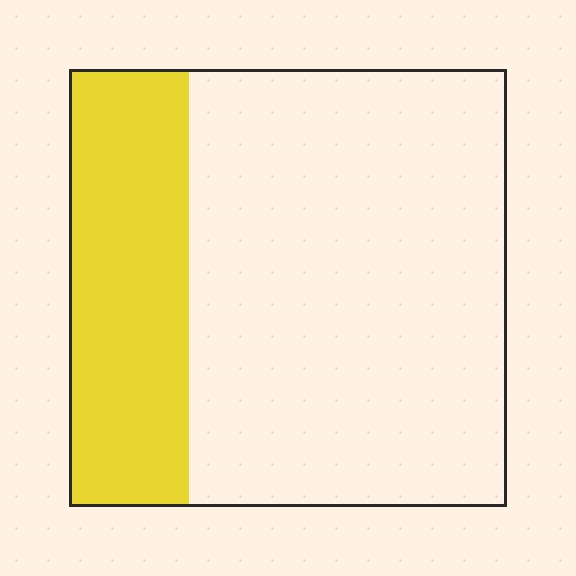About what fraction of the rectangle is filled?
About one quarter (1/4).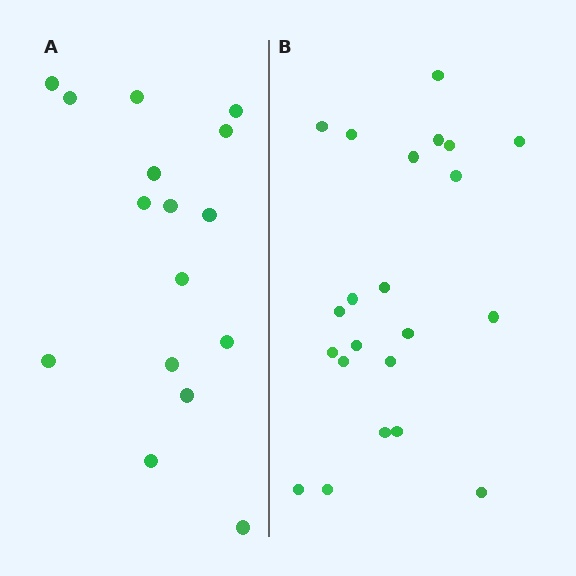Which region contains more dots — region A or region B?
Region B (the right region) has more dots.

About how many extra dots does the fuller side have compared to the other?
Region B has about 6 more dots than region A.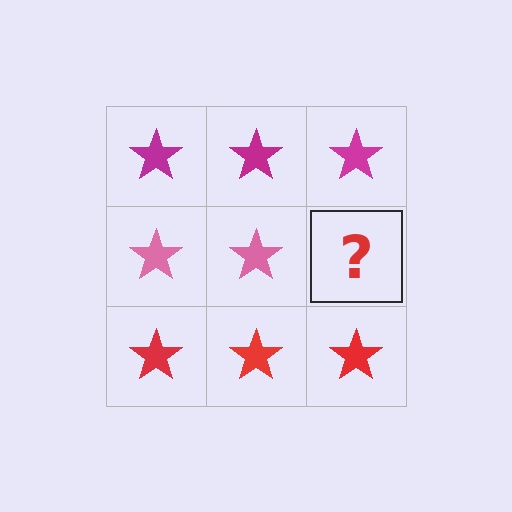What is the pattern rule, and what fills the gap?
The rule is that each row has a consistent color. The gap should be filled with a pink star.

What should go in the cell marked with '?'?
The missing cell should contain a pink star.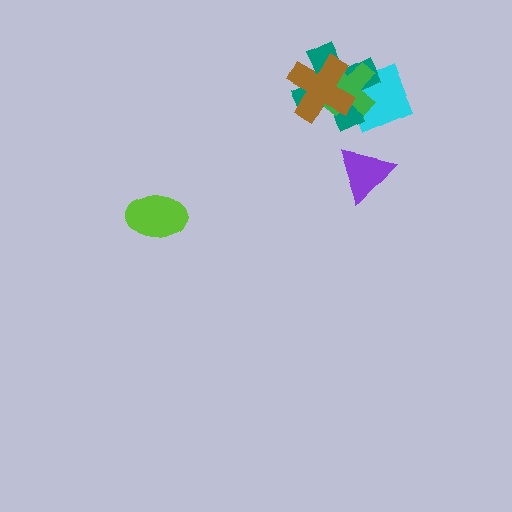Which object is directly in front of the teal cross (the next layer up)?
The green cross is directly in front of the teal cross.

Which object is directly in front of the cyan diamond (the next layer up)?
The teal cross is directly in front of the cyan diamond.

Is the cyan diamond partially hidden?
Yes, it is partially covered by another shape.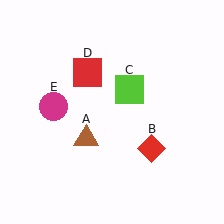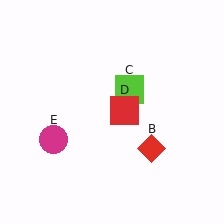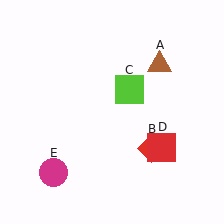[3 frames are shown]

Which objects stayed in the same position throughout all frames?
Red diamond (object B) and lime square (object C) remained stationary.